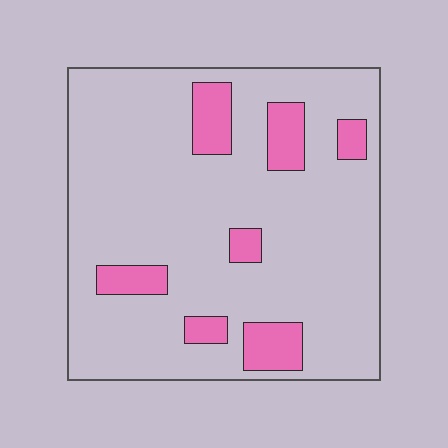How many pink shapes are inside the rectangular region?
7.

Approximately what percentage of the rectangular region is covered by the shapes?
Approximately 15%.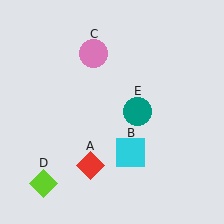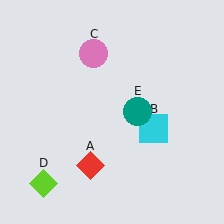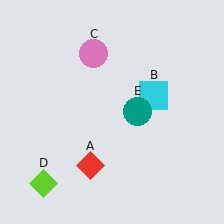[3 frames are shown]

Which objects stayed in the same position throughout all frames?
Red diamond (object A) and pink circle (object C) and lime diamond (object D) and teal circle (object E) remained stationary.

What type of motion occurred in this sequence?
The cyan square (object B) rotated counterclockwise around the center of the scene.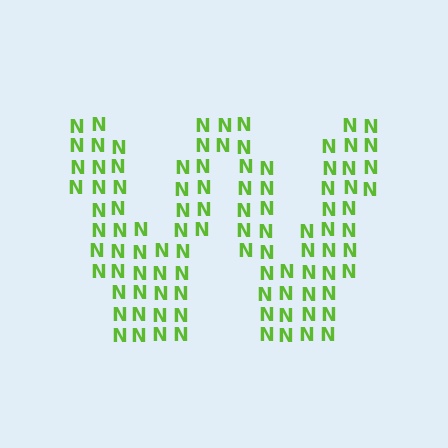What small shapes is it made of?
It is made of small letter N's.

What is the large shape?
The large shape is the letter W.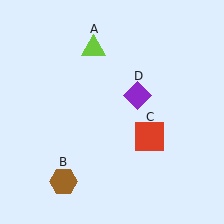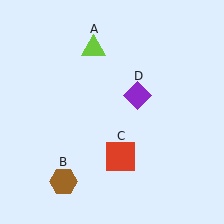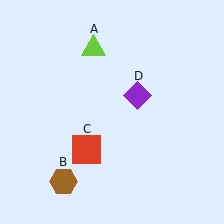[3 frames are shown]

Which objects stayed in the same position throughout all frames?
Lime triangle (object A) and brown hexagon (object B) and purple diamond (object D) remained stationary.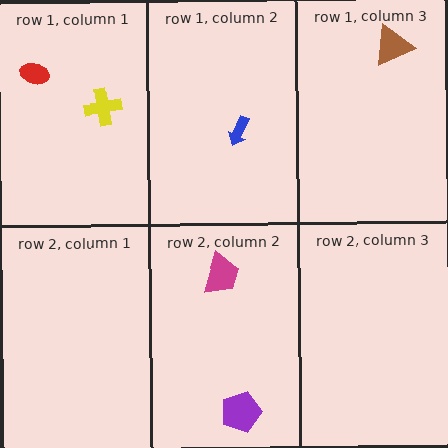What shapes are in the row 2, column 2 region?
The magenta trapezoid, the purple pentagon.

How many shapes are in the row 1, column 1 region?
2.